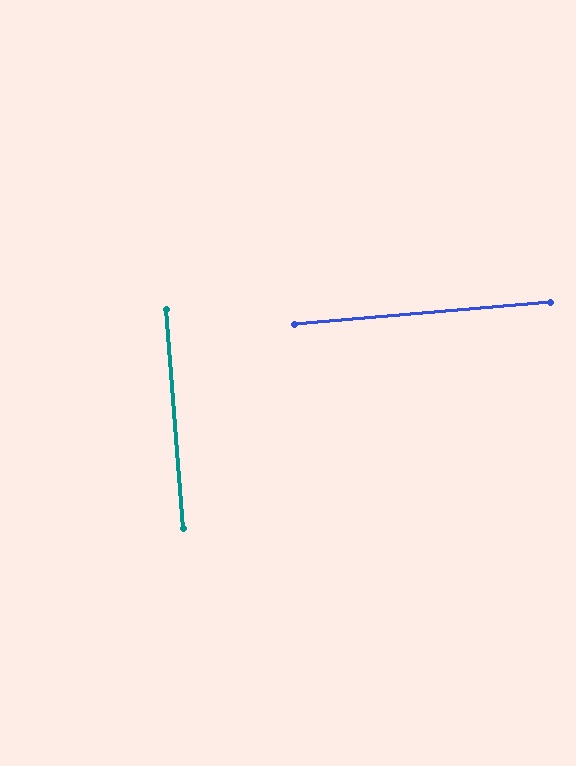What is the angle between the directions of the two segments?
Approximately 89 degrees.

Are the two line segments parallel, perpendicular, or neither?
Perpendicular — they meet at approximately 89°.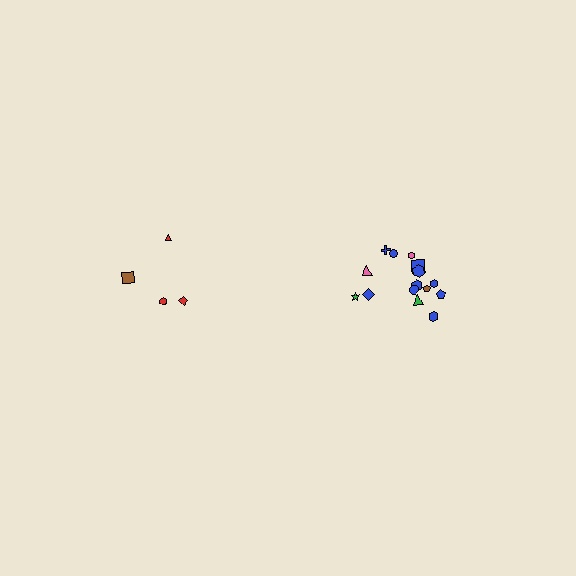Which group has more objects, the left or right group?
The right group.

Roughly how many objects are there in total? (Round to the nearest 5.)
Roughly 20 objects in total.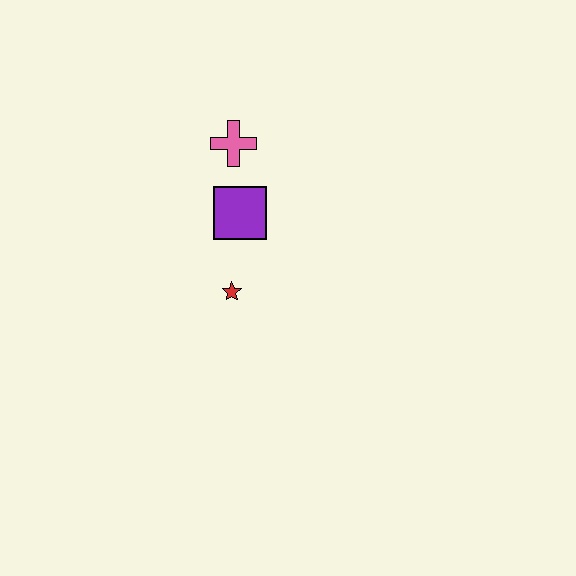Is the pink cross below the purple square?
No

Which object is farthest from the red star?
The pink cross is farthest from the red star.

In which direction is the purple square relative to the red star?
The purple square is above the red star.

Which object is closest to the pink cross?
The purple square is closest to the pink cross.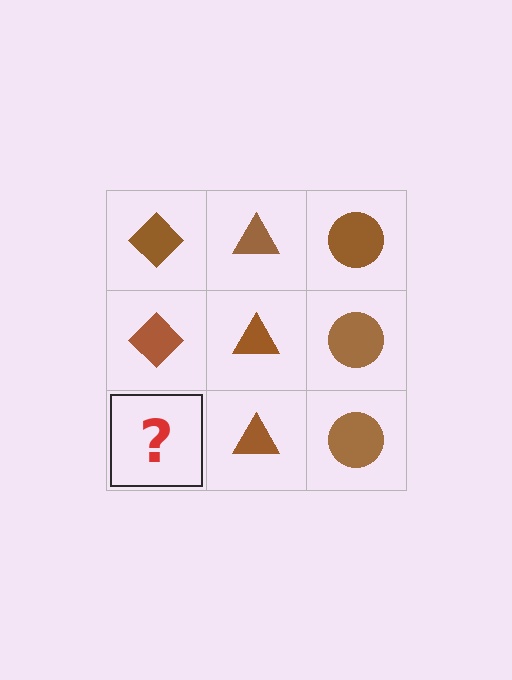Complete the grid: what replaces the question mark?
The question mark should be replaced with a brown diamond.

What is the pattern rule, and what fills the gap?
The rule is that each column has a consistent shape. The gap should be filled with a brown diamond.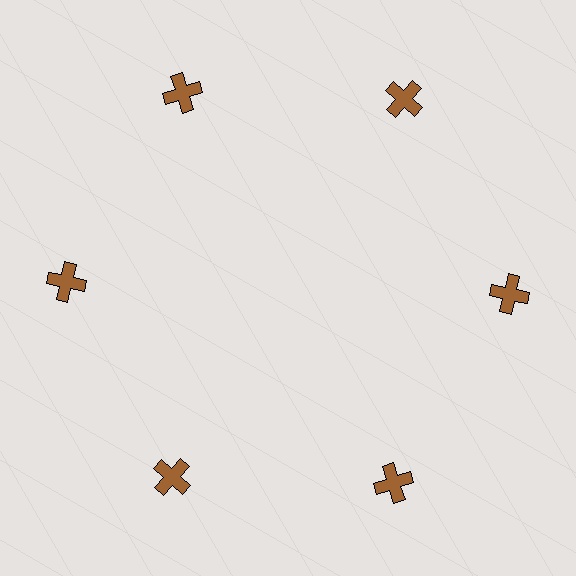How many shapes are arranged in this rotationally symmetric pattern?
There are 6 shapes, arranged in 6 groups of 1.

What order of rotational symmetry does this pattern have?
This pattern has 6-fold rotational symmetry.